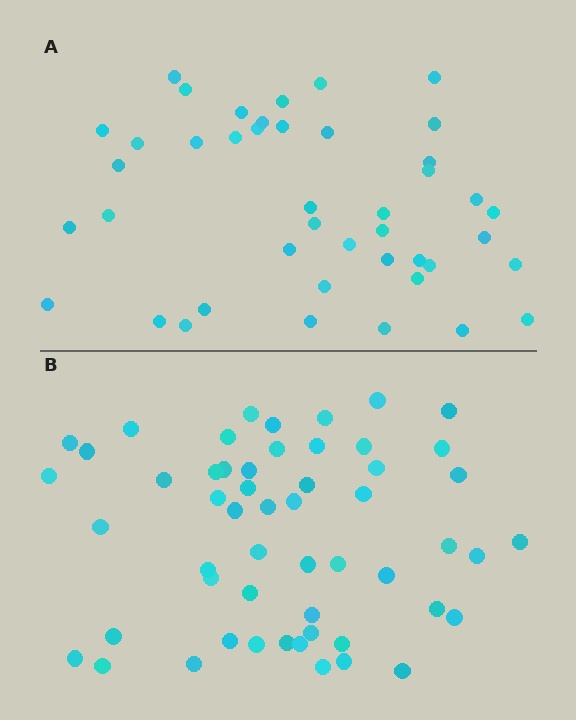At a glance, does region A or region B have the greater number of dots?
Region B (the bottom region) has more dots.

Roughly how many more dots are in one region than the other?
Region B has roughly 12 or so more dots than region A.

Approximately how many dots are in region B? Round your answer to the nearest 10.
About 50 dots. (The exact count is 54, which rounds to 50.)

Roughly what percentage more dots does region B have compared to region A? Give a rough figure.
About 25% more.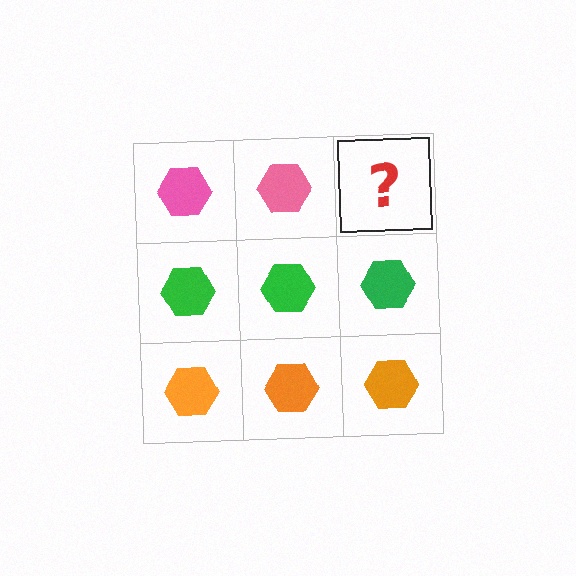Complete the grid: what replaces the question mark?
The question mark should be replaced with a pink hexagon.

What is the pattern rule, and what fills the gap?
The rule is that each row has a consistent color. The gap should be filled with a pink hexagon.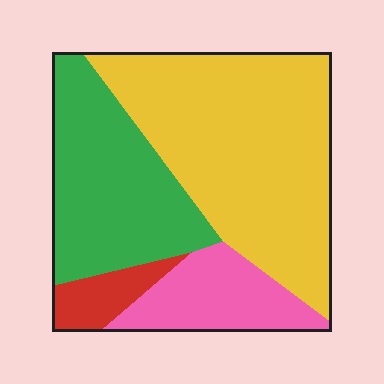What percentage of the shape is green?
Green takes up between a quarter and a half of the shape.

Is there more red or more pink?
Pink.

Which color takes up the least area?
Red, at roughly 5%.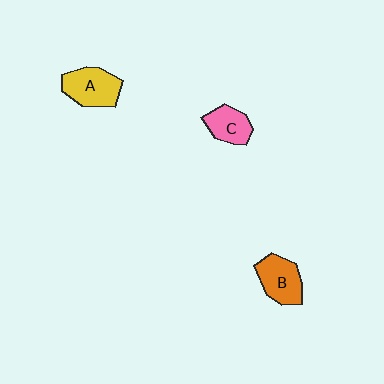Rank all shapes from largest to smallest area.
From largest to smallest: A (yellow), B (orange), C (pink).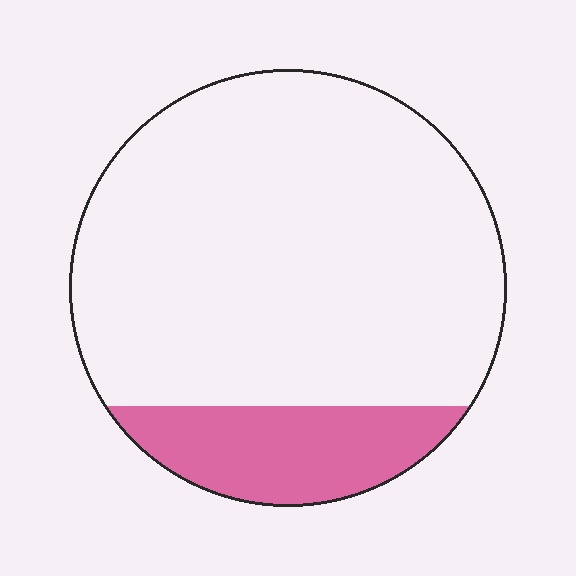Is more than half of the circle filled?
No.